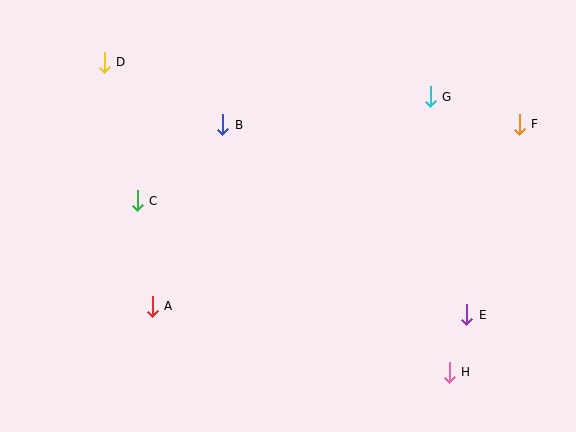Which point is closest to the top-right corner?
Point F is closest to the top-right corner.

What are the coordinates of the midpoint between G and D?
The midpoint between G and D is at (267, 80).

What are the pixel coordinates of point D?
Point D is at (104, 62).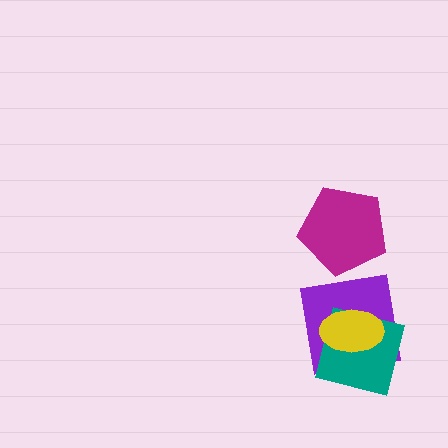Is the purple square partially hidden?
Yes, it is partially covered by another shape.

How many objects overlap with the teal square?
2 objects overlap with the teal square.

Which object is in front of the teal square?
The yellow ellipse is in front of the teal square.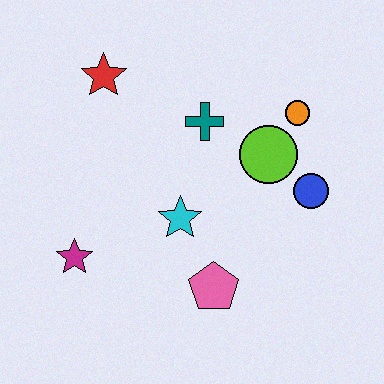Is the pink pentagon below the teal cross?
Yes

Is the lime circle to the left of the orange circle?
Yes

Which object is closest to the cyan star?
The pink pentagon is closest to the cyan star.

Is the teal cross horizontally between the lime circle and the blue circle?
No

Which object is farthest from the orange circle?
The magenta star is farthest from the orange circle.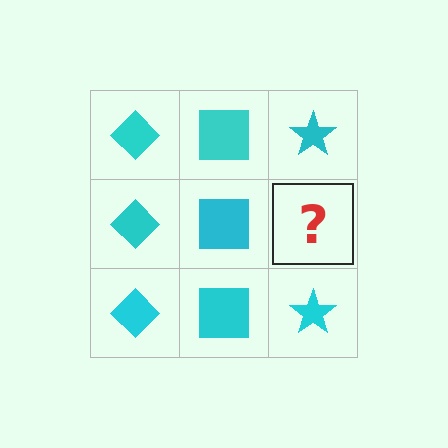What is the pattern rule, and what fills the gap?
The rule is that each column has a consistent shape. The gap should be filled with a cyan star.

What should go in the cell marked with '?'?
The missing cell should contain a cyan star.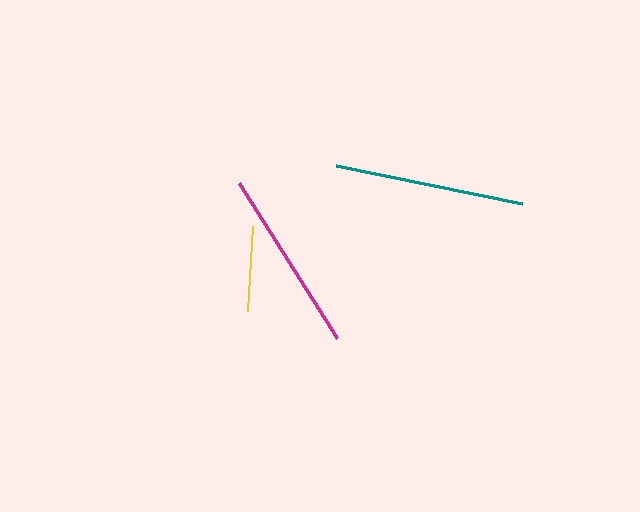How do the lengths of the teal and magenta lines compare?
The teal and magenta lines are approximately the same length.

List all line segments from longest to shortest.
From longest to shortest: teal, magenta, yellow.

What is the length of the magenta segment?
The magenta segment is approximately 183 pixels long.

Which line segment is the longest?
The teal line is the longest at approximately 190 pixels.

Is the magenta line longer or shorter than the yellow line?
The magenta line is longer than the yellow line.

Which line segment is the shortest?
The yellow line is the shortest at approximately 85 pixels.